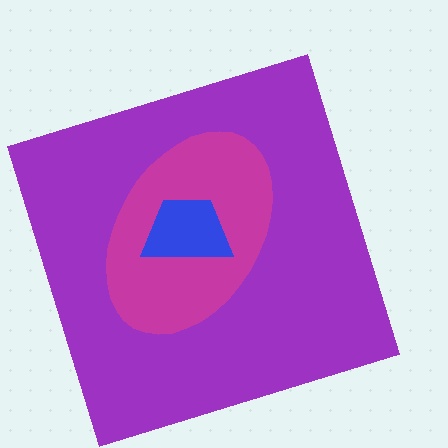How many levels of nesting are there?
3.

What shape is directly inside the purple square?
The magenta ellipse.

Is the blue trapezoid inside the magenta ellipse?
Yes.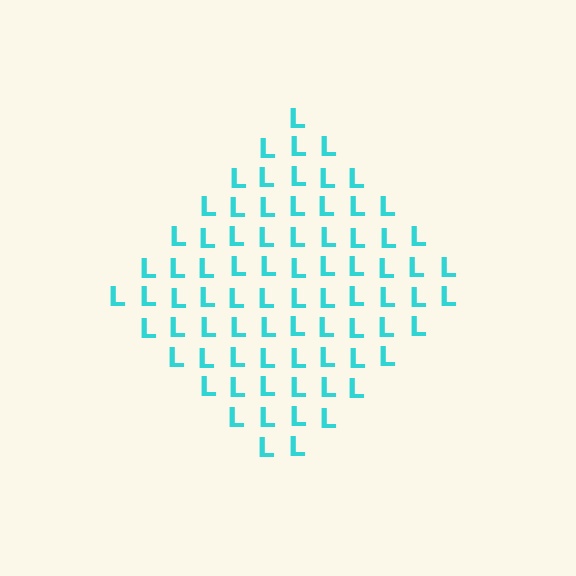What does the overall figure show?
The overall figure shows a diamond.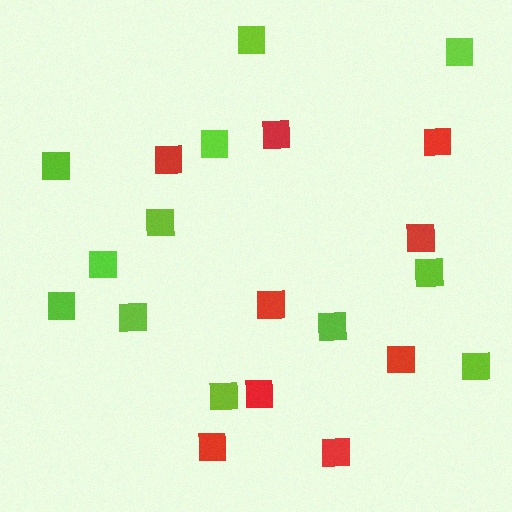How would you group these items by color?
There are 2 groups: one group of red squares (9) and one group of lime squares (12).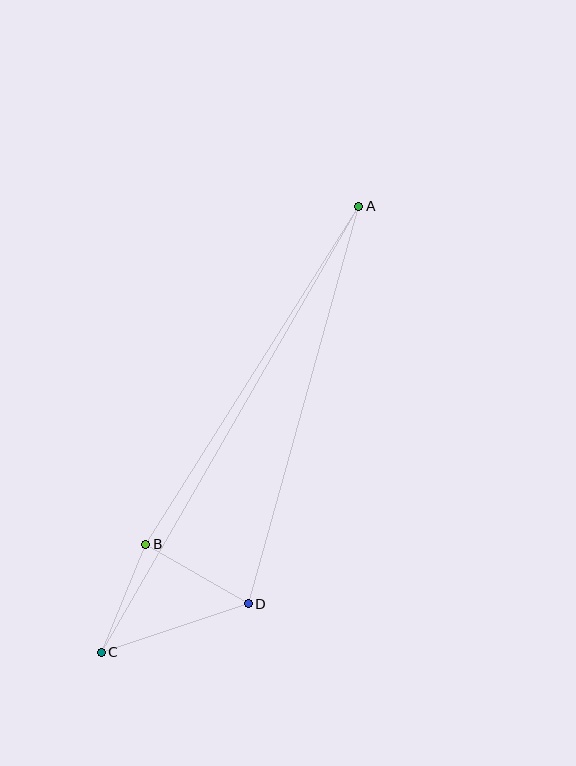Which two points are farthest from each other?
Points A and C are farthest from each other.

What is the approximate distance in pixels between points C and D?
The distance between C and D is approximately 155 pixels.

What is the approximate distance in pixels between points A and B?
The distance between A and B is approximately 400 pixels.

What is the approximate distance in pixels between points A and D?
The distance between A and D is approximately 412 pixels.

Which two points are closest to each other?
Points B and C are closest to each other.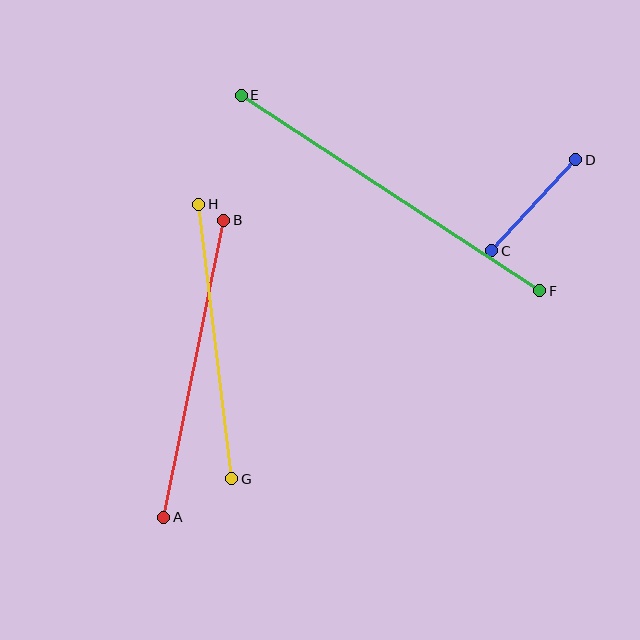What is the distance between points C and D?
The distance is approximately 124 pixels.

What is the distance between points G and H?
The distance is approximately 277 pixels.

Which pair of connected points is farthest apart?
Points E and F are farthest apart.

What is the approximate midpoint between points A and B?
The midpoint is at approximately (194, 369) pixels.